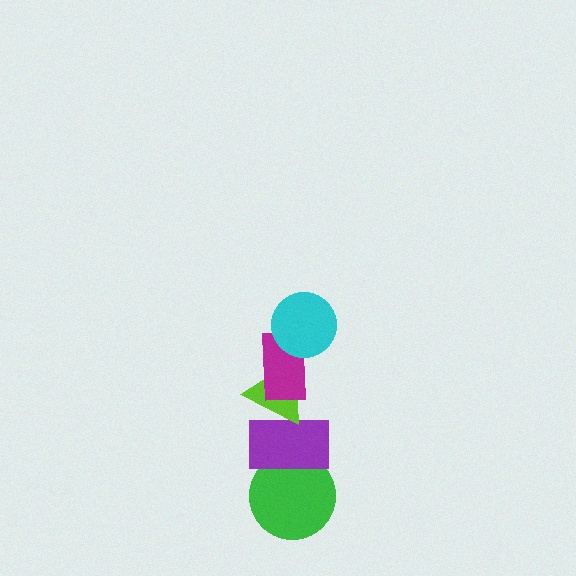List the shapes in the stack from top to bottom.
From top to bottom: the cyan circle, the magenta rectangle, the lime triangle, the purple rectangle, the green circle.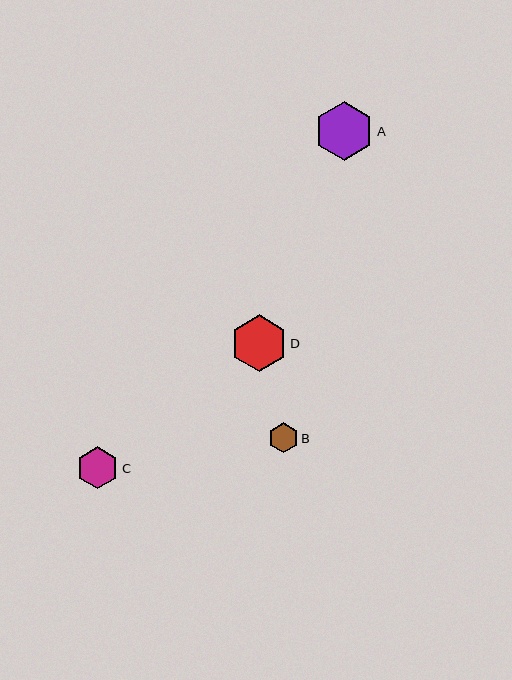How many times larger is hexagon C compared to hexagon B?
Hexagon C is approximately 1.4 times the size of hexagon B.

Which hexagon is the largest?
Hexagon A is the largest with a size of approximately 59 pixels.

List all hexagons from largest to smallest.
From largest to smallest: A, D, C, B.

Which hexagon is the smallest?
Hexagon B is the smallest with a size of approximately 30 pixels.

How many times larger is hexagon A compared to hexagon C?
Hexagon A is approximately 1.4 times the size of hexagon C.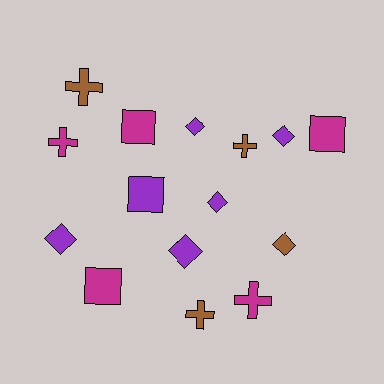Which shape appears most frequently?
Diamond, with 6 objects.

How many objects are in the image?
There are 15 objects.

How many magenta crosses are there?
There are 2 magenta crosses.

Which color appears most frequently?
Purple, with 6 objects.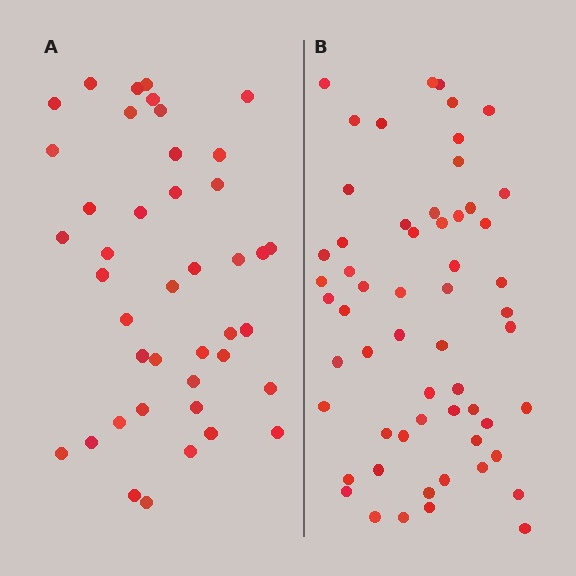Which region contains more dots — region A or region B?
Region B (the right region) has more dots.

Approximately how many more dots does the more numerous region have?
Region B has approximately 15 more dots than region A.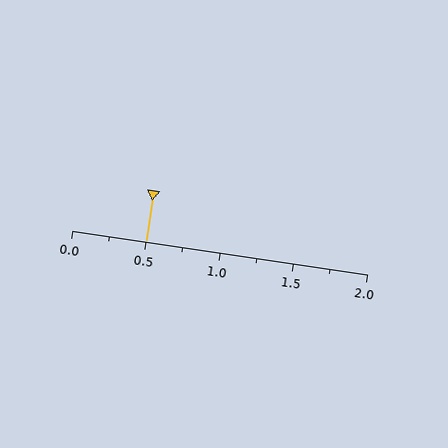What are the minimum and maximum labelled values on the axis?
The axis runs from 0.0 to 2.0.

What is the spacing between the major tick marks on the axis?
The major ticks are spaced 0.5 apart.